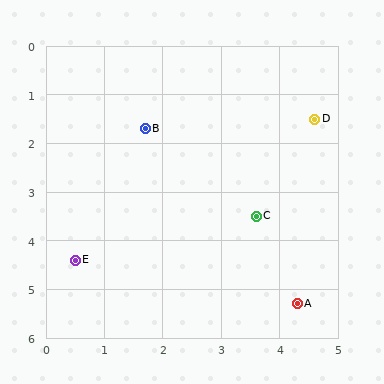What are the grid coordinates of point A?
Point A is at approximately (4.3, 5.3).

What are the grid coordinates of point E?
Point E is at approximately (0.5, 4.4).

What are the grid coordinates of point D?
Point D is at approximately (4.6, 1.5).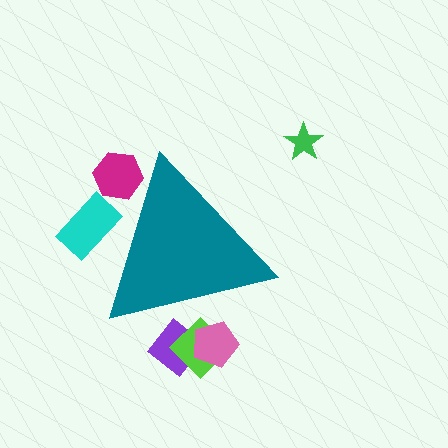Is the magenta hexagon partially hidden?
Yes, the magenta hexagon is partially hidden behind the teal triangle.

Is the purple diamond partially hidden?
Yes, the purple diamond is partially hidden behind the teal triangle.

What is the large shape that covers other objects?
A teal triangle.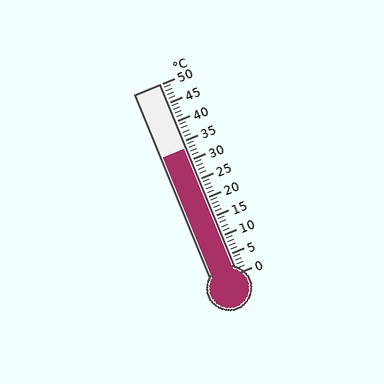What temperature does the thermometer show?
The thermometer shows approximately 33°C.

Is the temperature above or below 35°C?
The temperature is below 35°C.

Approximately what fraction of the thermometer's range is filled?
The thermometer is filled to approximately 65% of its range.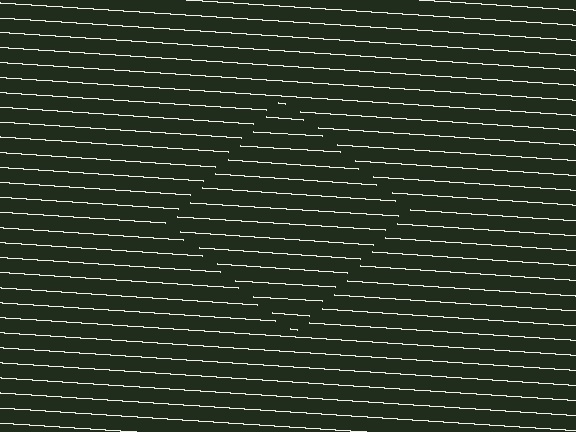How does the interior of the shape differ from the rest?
The interior of the shape contains the same grating, shifted by half a period — the contour is defined by the phase discontinuity where line-ends from the inner and outer gratings abut.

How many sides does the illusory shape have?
4 sides — the line-ends trace a square.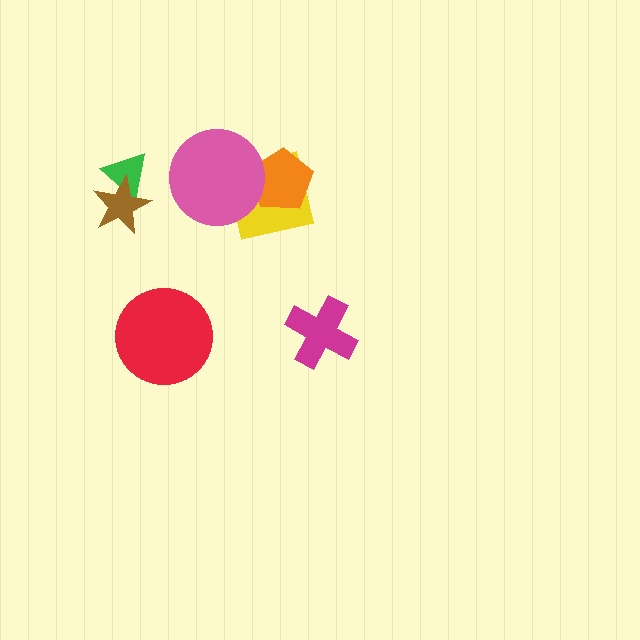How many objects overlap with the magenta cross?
0 objects overlap with the magenta cross.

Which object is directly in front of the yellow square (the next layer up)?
The orange pentagon is directly in front of the yellow square.